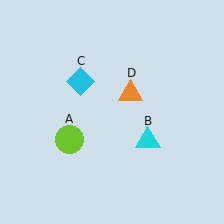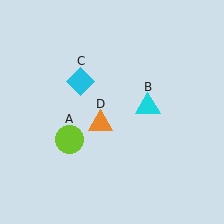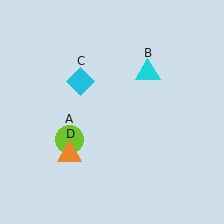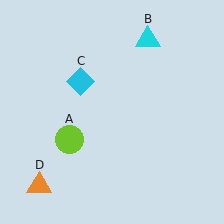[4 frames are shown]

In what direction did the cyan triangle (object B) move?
The cyan triangle (object B) moved up.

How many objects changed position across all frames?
2 objects changed position: cyan triangle (object B), orange triangle (object D).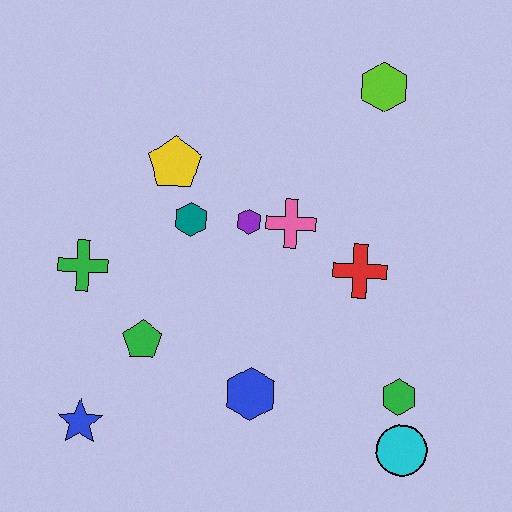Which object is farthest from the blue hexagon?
The lime hexagon is farthest from the blue hexagon.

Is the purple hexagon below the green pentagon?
No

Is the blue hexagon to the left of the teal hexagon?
No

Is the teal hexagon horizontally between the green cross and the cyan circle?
Yes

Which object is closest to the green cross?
The green pentagon is closest to the green cross.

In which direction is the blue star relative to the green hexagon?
The blue star is to the left of the green hexagon.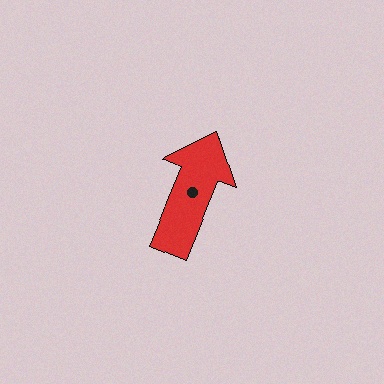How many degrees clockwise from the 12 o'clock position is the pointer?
Approximately 22 degrees.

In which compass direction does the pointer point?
North.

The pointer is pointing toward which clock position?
Roughly 1 o'clock.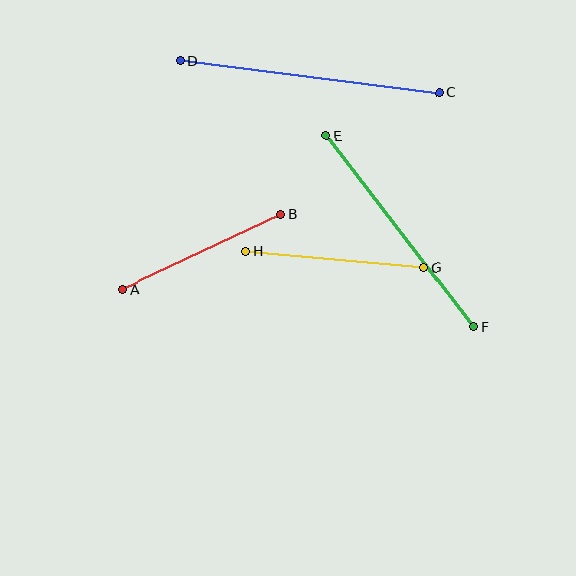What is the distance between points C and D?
The distance is approximately 261 pixels.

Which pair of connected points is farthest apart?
Points C and D are farthest apart.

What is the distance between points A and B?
The distance is approximately 175 pixels.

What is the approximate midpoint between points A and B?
The midpoint is at approximately (201, 252) pixels.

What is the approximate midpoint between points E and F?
The midpoint is at approximately (400, 231) pixels.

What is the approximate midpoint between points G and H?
The midpoint is at approximately (335, 259) pixels.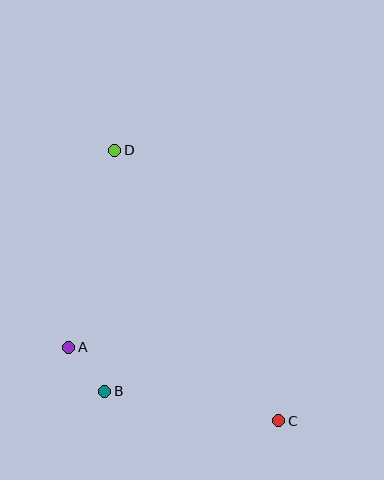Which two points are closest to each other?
Points A and B are closest to each other.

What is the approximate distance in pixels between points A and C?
The distance between A and C is approximately 222 pixels.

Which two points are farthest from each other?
Points C and D are farthest from each other.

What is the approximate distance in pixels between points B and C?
The distance between B and C is approximately 177 pixels.